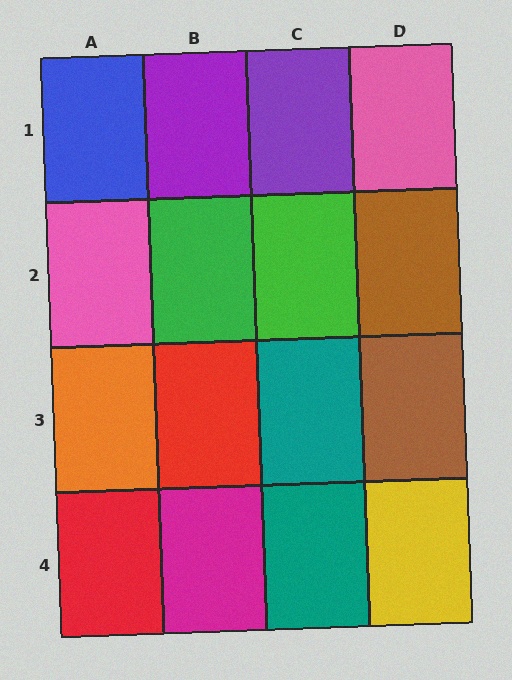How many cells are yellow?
1 cell is yellow.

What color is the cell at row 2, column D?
Brown.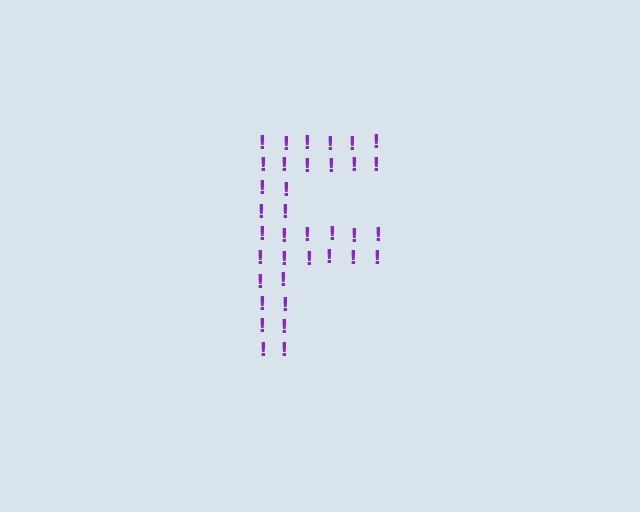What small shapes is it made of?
It is made of small exclamation marks.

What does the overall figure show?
The overall figure shows the letter F.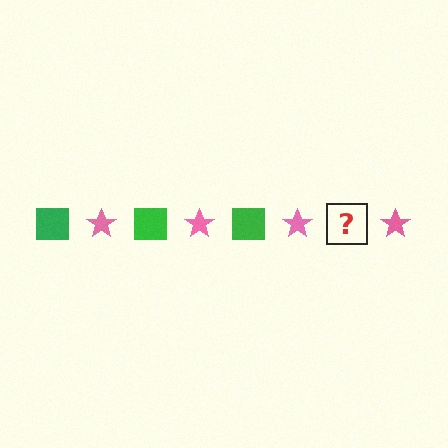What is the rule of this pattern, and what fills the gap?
The rule is that the pattern alternates between green square and pink star. The gap should be filled with a green square.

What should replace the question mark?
The question mark should be replaced with a green square.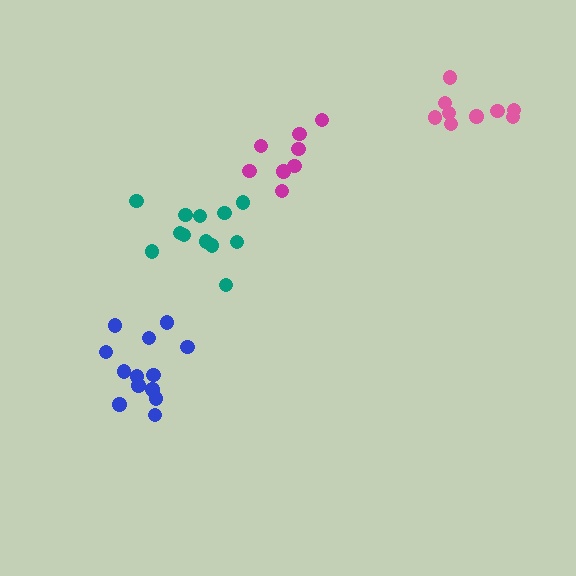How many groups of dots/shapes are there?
There are 4 groups.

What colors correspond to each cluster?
The clusters are colored: teal, magenta, blue, pink.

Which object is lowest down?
The blue cluster is bottommost.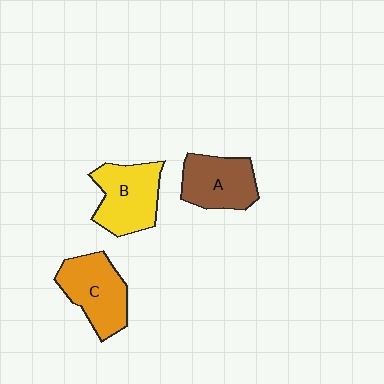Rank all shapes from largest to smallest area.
From largest to smallest: B (yellow), C (orange), A (brown).